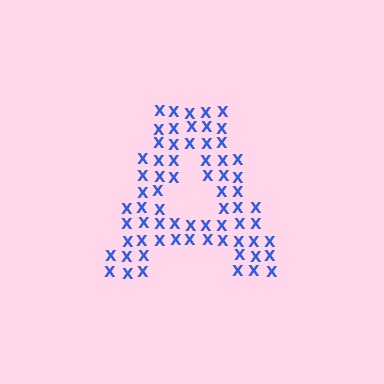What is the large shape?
The large shape is the letter A.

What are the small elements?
The small elements are letter X's.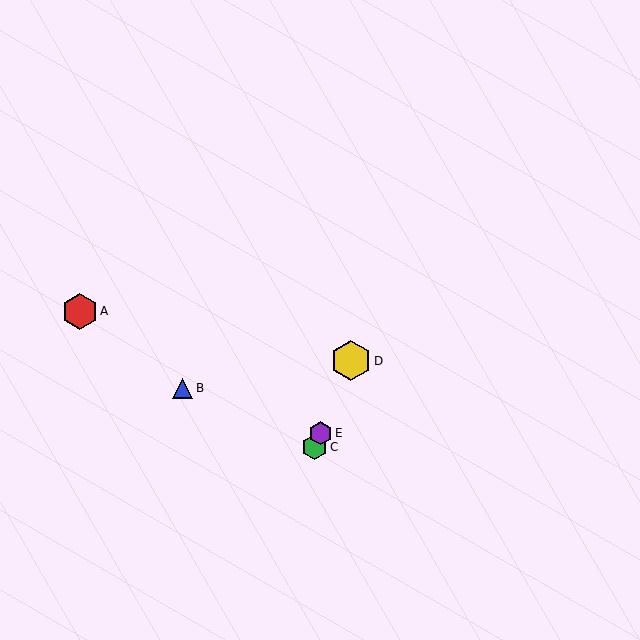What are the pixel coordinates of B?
Object B is at (182, 388).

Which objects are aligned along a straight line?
Objects C, D, E are aligned along a straight line.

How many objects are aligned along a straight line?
3 objects (C, D, E) are aligned along a straight line.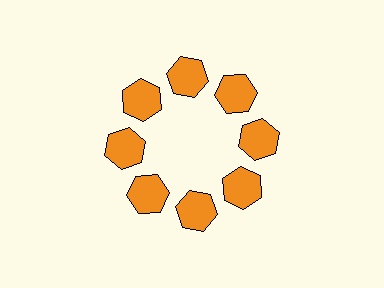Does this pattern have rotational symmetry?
Yes, this pattern has 8-fold rotational symmetry. It looks the same after rotating 45 degrees around the center.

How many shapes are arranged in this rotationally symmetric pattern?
There are 8 shapes, arranged in 8 groups of 1.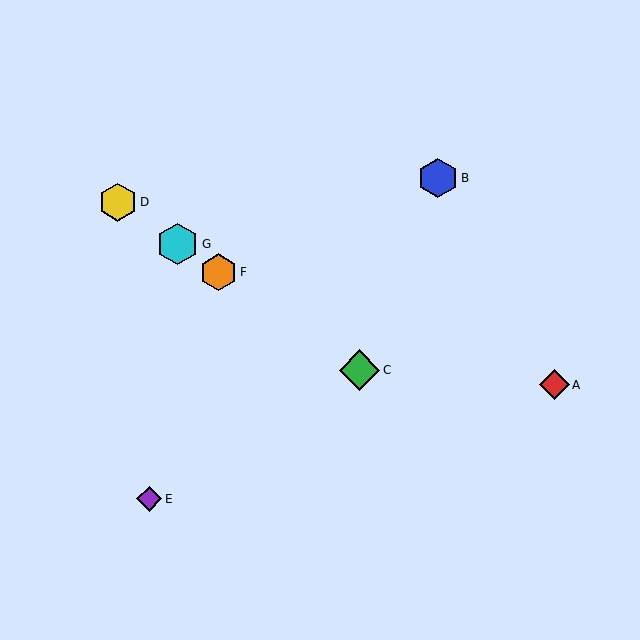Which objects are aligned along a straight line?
Objects C, D, F, G are aligned along a straight line.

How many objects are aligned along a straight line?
4 objects (C, D, F, G) are aligned along a straight line.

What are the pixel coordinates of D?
Object D is at (118, 202).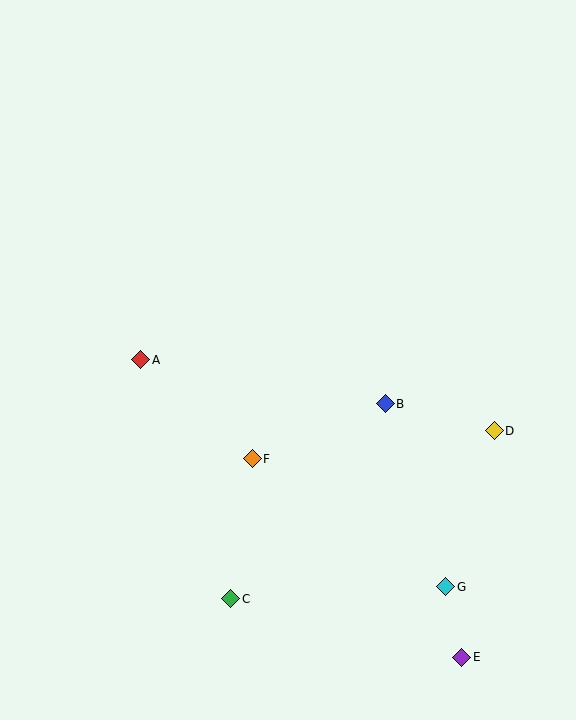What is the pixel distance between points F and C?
The distance between F and C is 141 pixels.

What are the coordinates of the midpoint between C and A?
The midpoint between C and A is at (186, 479).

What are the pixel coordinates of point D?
Point D is at (494, 431).